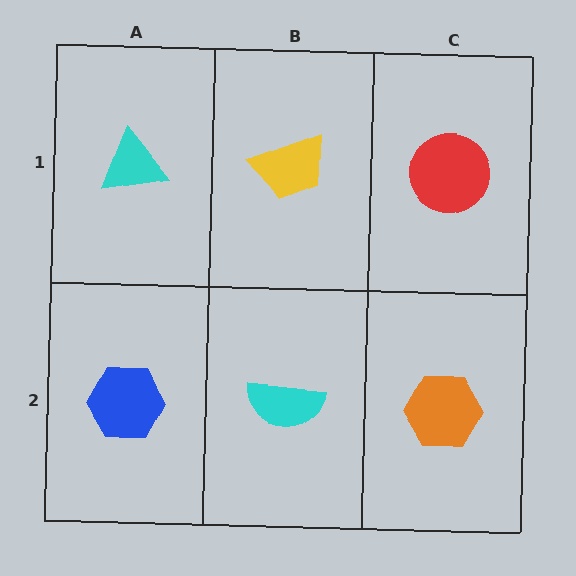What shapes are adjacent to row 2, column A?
A cyan triangle (row 1, column A), a cyan semicircle (row 2, column B).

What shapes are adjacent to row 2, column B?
A yellow trapezoid (row 1, column B), a blue hexagon (row 2, column A), an orange hexagon (row 2, column C).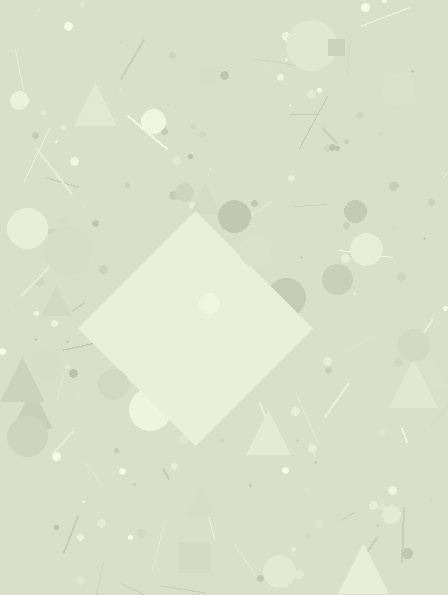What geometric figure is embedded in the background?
A diamond is embedded in the background.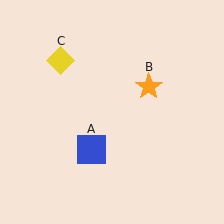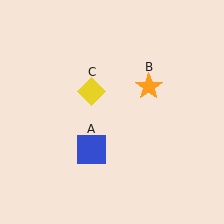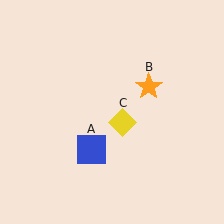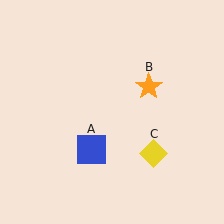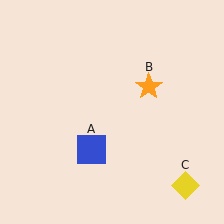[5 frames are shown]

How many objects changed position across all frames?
1 object changed position: yellow diamond (object C).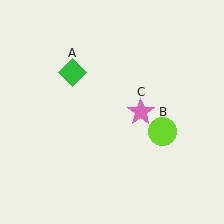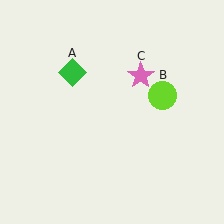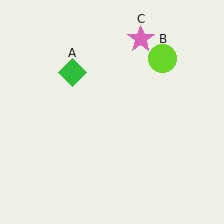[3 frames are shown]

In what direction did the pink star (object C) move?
The pink star (object C) moved up.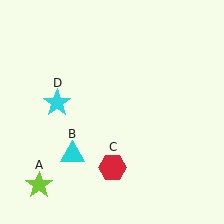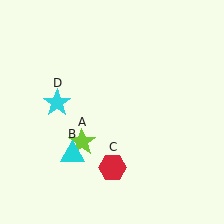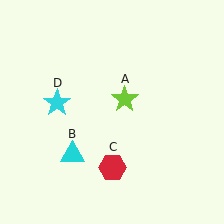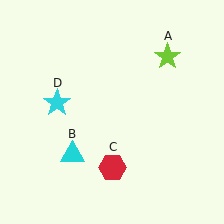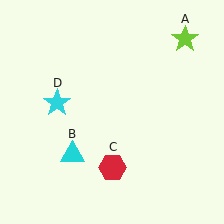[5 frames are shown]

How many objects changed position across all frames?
1 object changed position: lime star (object A).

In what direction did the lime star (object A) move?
The lime star (object A) moved up and to the right.